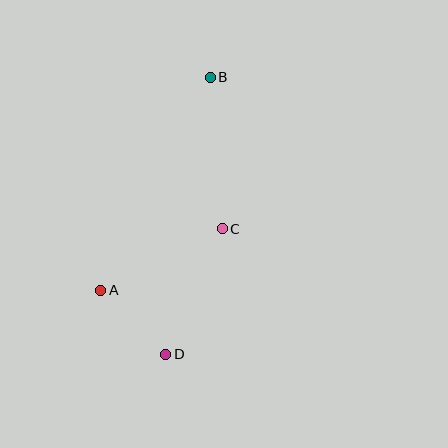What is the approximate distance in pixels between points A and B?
The distance between A and B is approximately 239 pixels.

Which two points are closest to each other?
Points A and D are closest to each other.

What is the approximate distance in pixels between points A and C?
The distance between A and C is approximately 136 pixels.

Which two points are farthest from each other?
Points B and D are farthest from each other.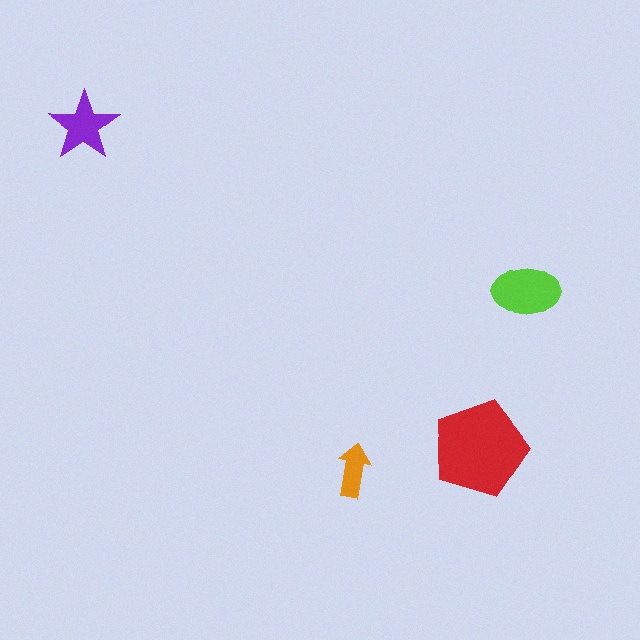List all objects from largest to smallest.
The red pentagon, the lime ellipse, the purple star, the orange arrow.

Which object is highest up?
The purple star is topmost.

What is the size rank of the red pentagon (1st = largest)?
1st.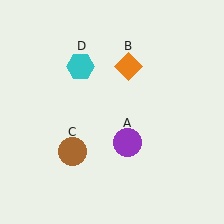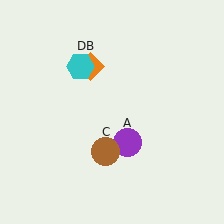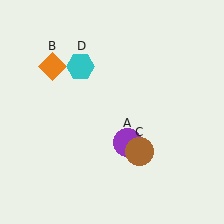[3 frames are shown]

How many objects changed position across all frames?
2 objects changed position: orange diamond (object B), brown circle (object C).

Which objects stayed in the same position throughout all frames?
Purple circle (object A) and cyan hexagon (object D) remained stationary.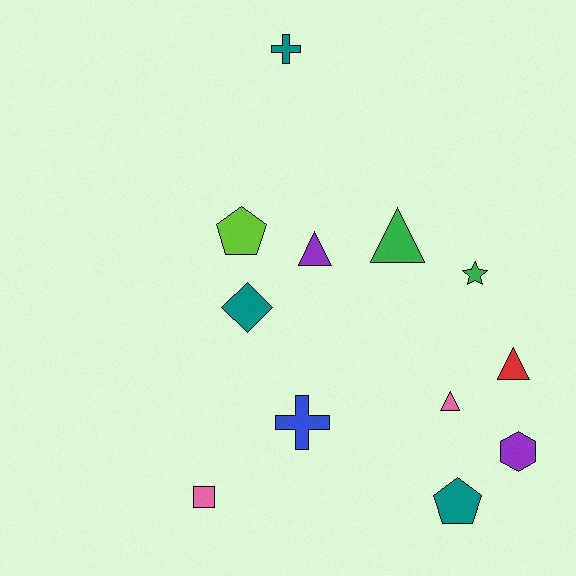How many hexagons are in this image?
There is 1 hexagon.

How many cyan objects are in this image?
There are no cyan objects.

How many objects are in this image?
There are 12 objects.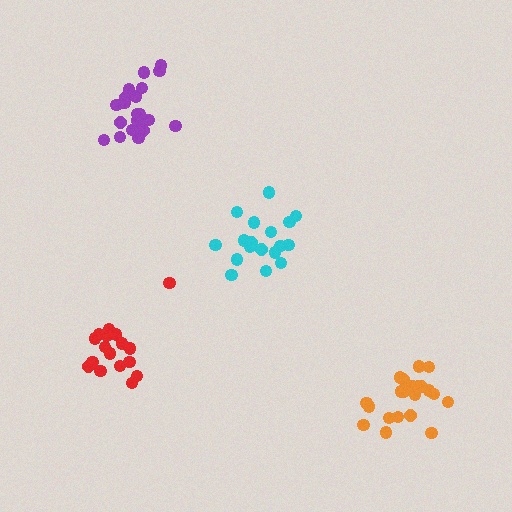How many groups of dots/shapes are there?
There are 4 groups.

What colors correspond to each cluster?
The clusters are colored: red, cyan, purple, orange.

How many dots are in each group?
Group 1: 17 dots, Group 2: 18 dots, Group 3: 20 dots, Group 4: 21 dots (76 total).